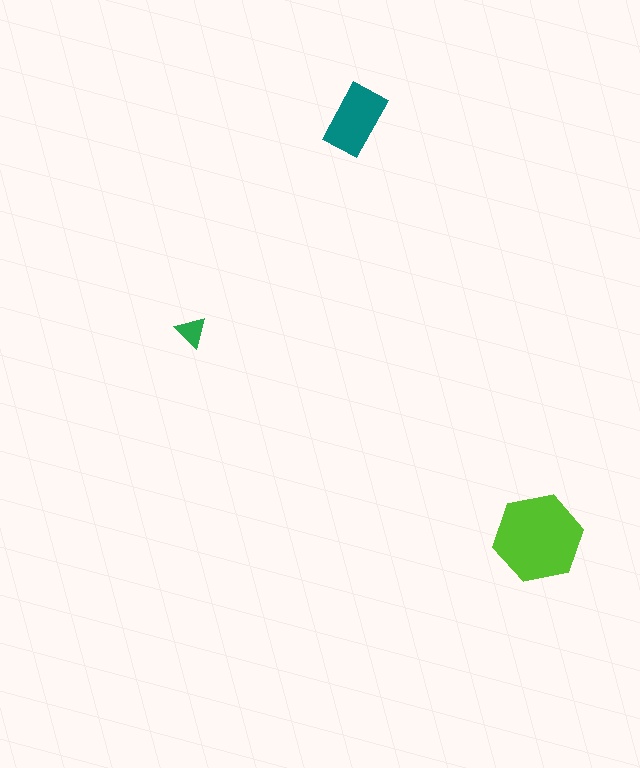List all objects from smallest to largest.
The green triangle, the teal rectangle, the lime hexagon.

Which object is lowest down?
The lime hexagon is bottommost.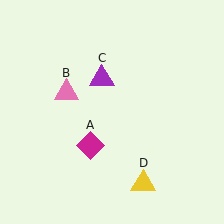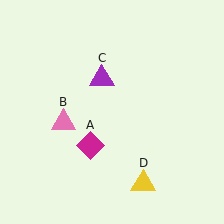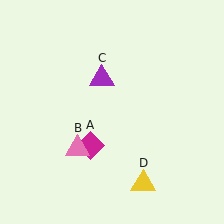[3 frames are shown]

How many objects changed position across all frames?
1 object changed position: pink triangle (object B).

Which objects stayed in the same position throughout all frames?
Magenta diamond (object A) and purple triangle (object C) and yellow triangle (object D) remained stationary.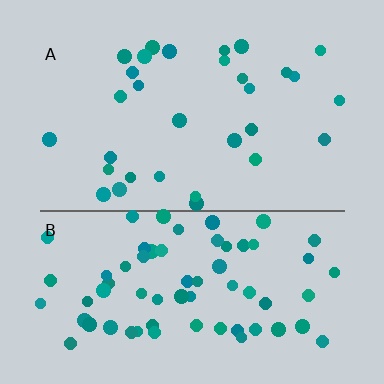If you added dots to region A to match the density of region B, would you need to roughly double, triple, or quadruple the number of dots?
Approximately double.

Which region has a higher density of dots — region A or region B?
B (the bottom).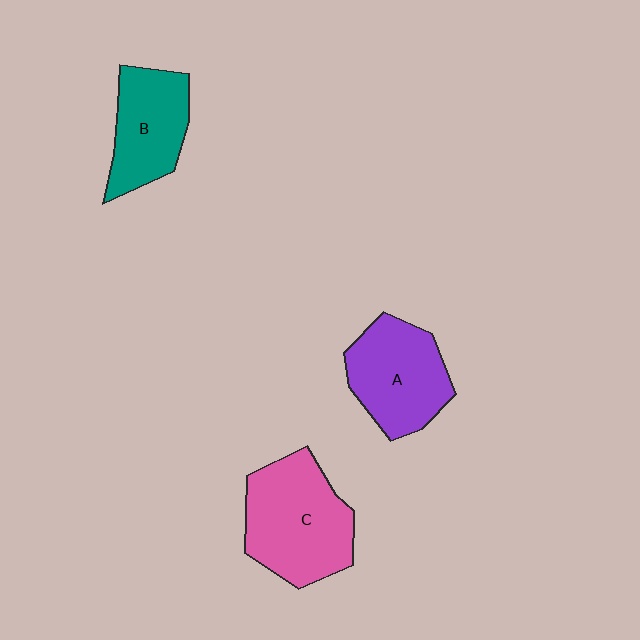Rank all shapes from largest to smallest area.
From largest to smallest: C (pink), A (purple), B (teal).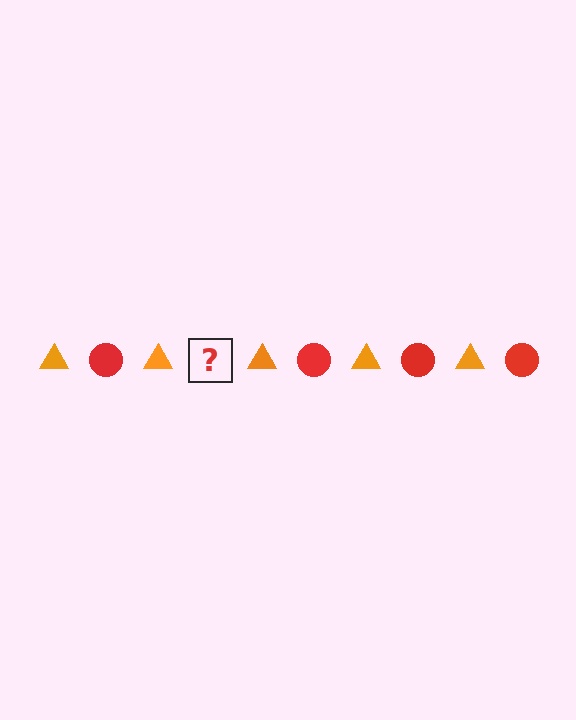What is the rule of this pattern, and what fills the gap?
The rule is that the pattern alternates between orange triangle and red circle. The gap should be filled with a red circle.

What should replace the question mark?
The question mark should be replaced with a red circle.